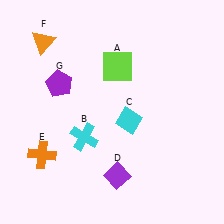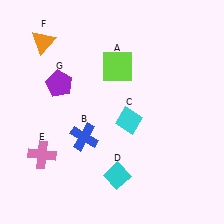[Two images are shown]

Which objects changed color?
B changed from cyan to blue. D changed from purple to cyan. E changed from orange to pink.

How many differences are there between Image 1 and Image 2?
There are 3 differences between the two images.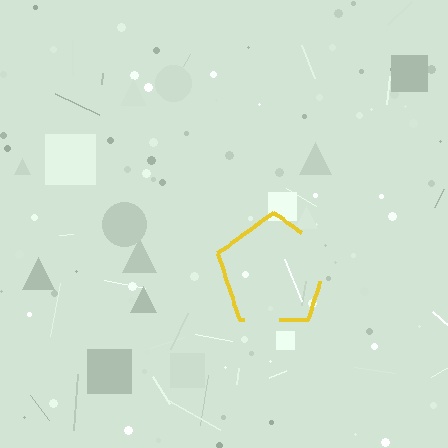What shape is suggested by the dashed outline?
The dashed outline suggests a pentagon.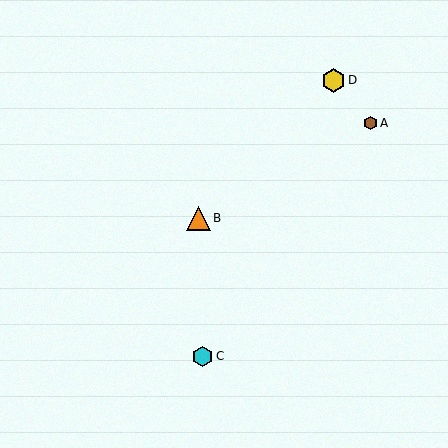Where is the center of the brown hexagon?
The center of the brown hexagon is at (371, 123).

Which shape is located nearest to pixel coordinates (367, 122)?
The brown hexagon (labeled A) at (371, 123) is nearest to that location.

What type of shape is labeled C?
Shape C is a cyan hexagon.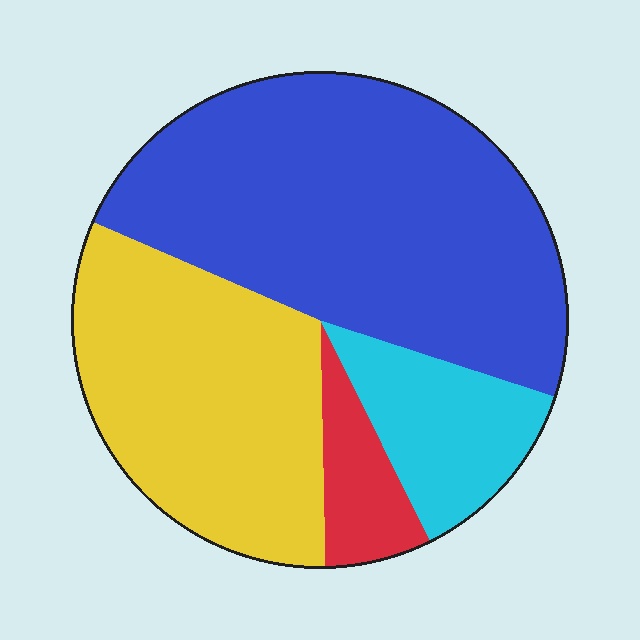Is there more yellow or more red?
Yellow.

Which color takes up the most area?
Blue, at roughly 50%.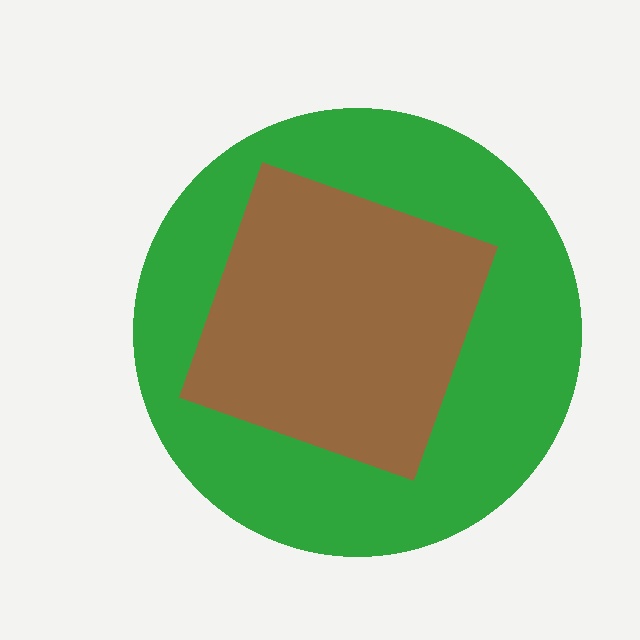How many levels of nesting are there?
2.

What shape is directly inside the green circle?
The brown square.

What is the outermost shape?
The green circle.